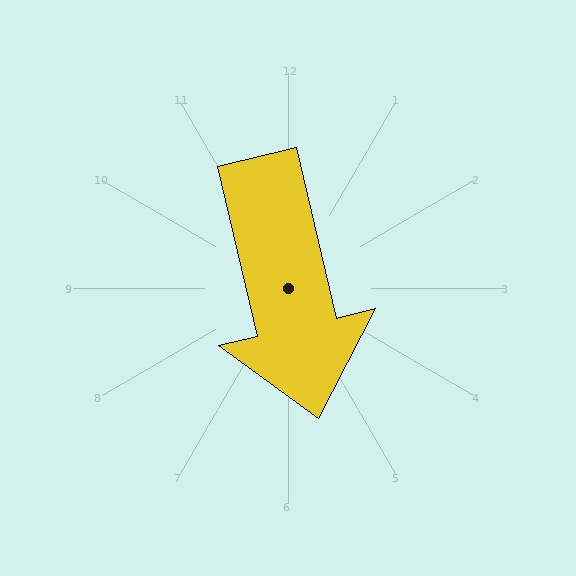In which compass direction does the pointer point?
South.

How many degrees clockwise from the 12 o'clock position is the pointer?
Approximately 167 degrees.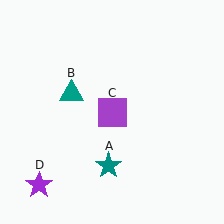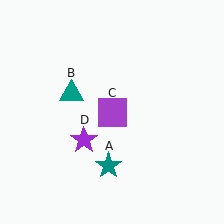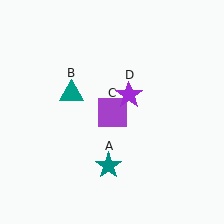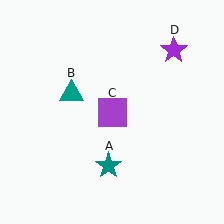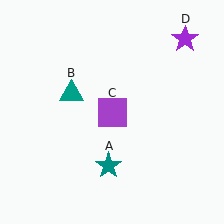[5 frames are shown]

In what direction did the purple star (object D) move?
The purple star (object D) moved up and to the right.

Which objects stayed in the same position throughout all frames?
Teal star (object A) and teal triangle (object B) and purple square (object C) remained stationary.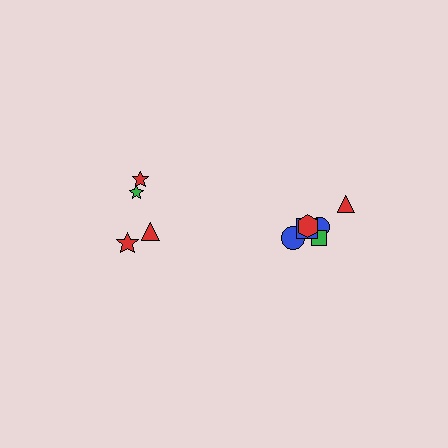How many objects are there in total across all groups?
There are 10 objects.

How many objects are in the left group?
There are 4 objects.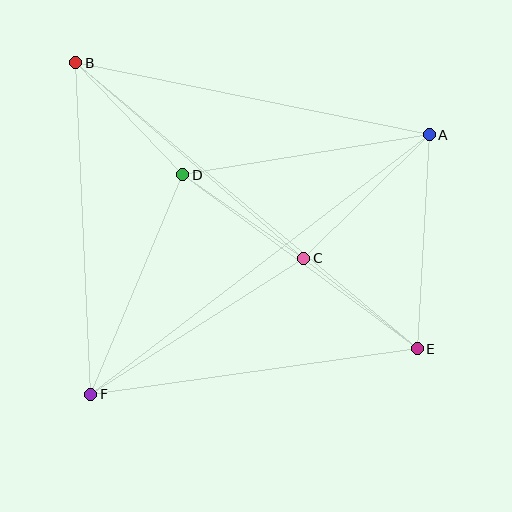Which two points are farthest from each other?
Points B and E are farthest from each other.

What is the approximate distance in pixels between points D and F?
The distance between D and F is approximately 238 pixels.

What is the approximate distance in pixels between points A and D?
The distance between A and D is approximately 250 pixels.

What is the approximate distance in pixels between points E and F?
The distance between E and F is approximately 330 pixels.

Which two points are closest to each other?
Points C and E are closest to each other.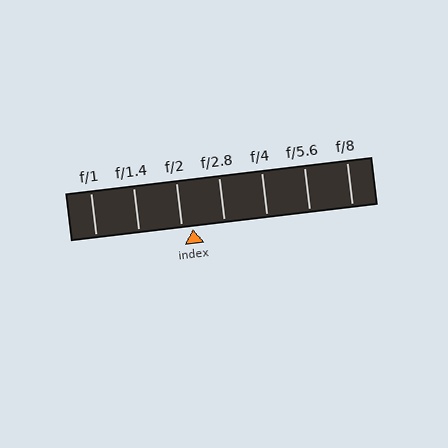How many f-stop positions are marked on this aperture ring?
There are 7 f-stop positions marked.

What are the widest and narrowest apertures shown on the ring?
The widest aperture shown is f/1 and the narrowest is f/8.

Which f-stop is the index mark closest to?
The index mark is closest to f/2.